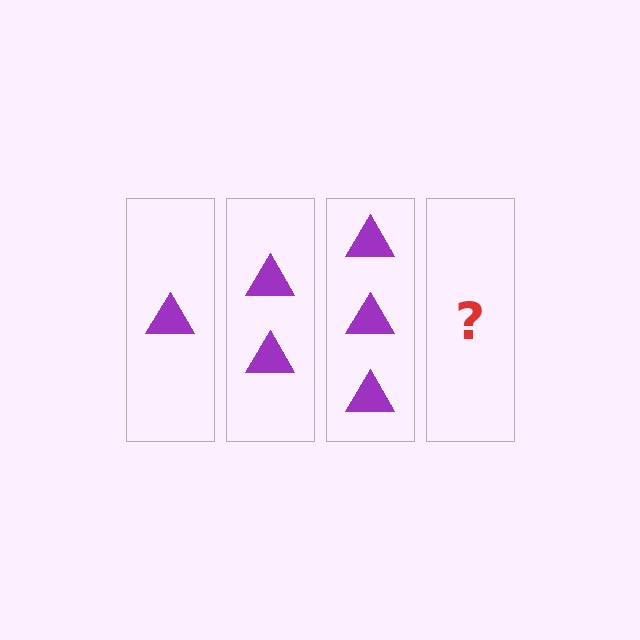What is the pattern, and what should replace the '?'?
The pattern is that each step adds one more triangle. The '?' should be 4 triangles.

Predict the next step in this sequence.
The next step is 4 triangles.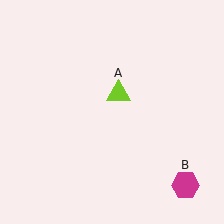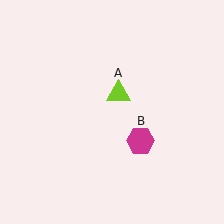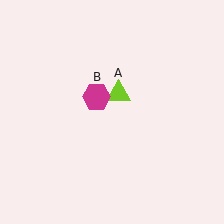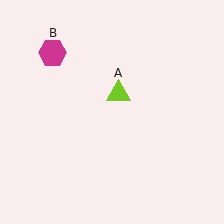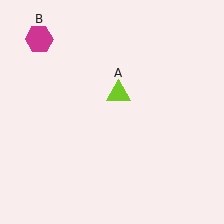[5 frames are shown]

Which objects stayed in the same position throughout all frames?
Lime triangle (object A) remained stationary.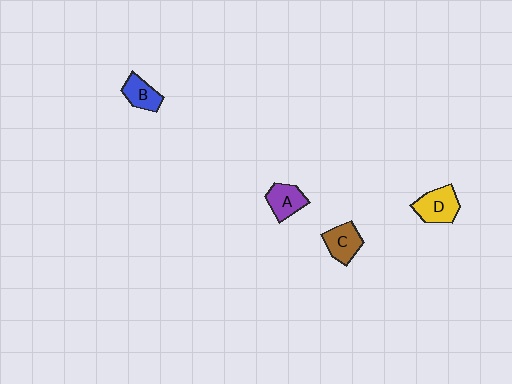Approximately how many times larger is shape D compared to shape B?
Approximately 1.4 times.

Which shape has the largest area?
Shape D (yellow).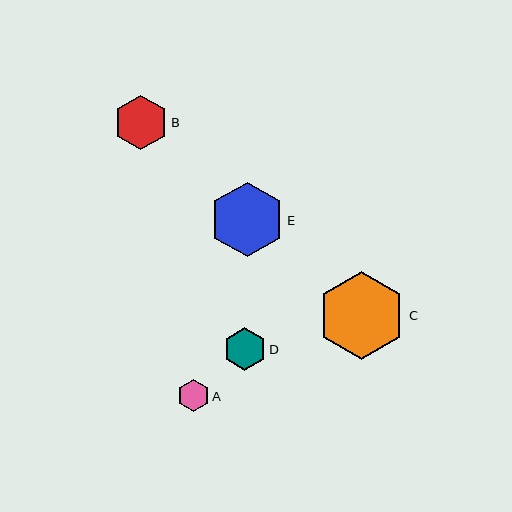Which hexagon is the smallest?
Hexagon A is the smallest with a size of approximately 32 pixels.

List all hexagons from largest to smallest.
From largest to smallest: C, E, B, D, A.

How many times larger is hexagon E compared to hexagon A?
Hexagon E is approximately 2.4 times the size of hexagon A.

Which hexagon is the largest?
Hexagon C is the largest with a size of approximately 88 pixels.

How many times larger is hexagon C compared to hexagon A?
Hexagon C is approximately 2.8 times the size of hexagon A.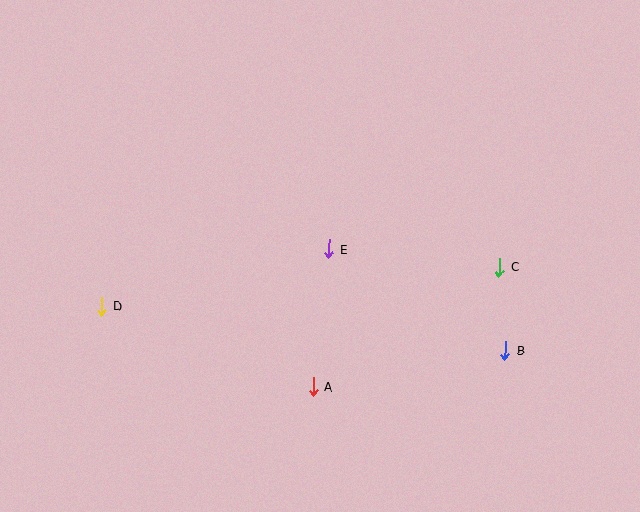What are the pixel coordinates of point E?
Point E is at (329, 249).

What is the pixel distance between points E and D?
The distance between E and D is 234 pixels.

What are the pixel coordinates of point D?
Point D is at (102, 306).